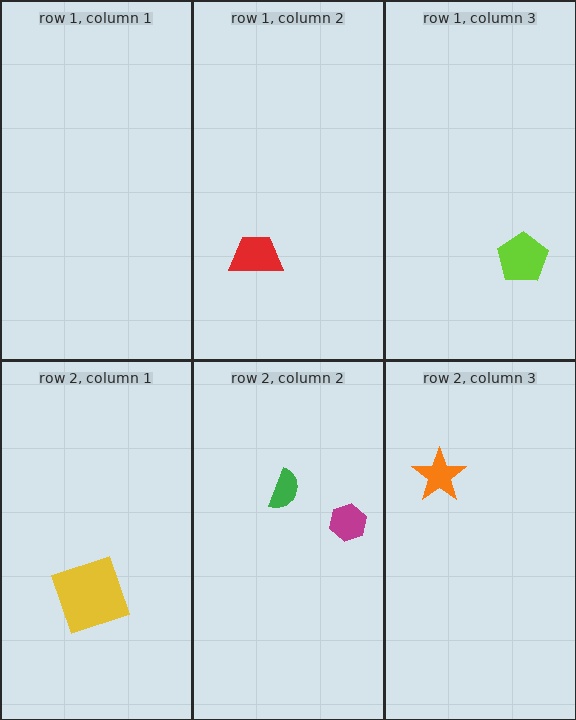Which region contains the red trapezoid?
The row 1, column 2 region.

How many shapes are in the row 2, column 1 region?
1.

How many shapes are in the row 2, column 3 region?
1.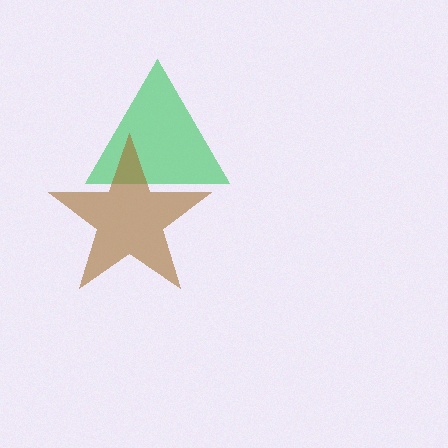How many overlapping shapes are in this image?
There are 2 overlapping shapes in the image.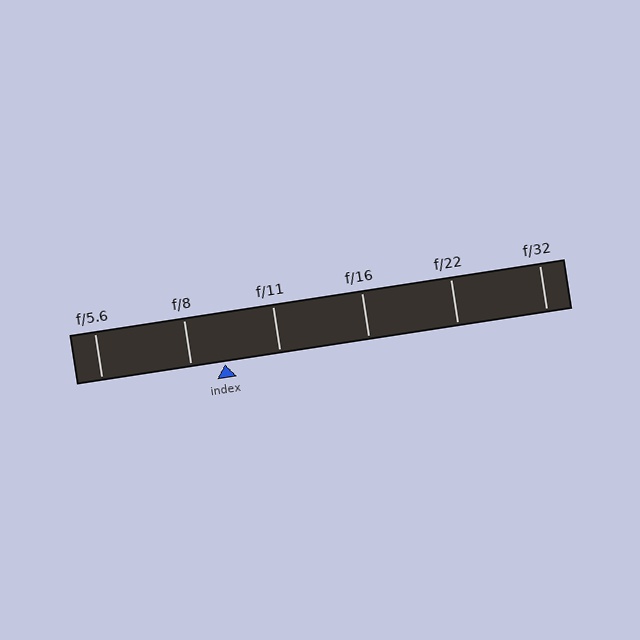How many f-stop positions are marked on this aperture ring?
There are 6 f-stop positions marked.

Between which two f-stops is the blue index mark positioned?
The index mark is between f/8 and f/11.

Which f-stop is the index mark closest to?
The index mark is closest to f/8.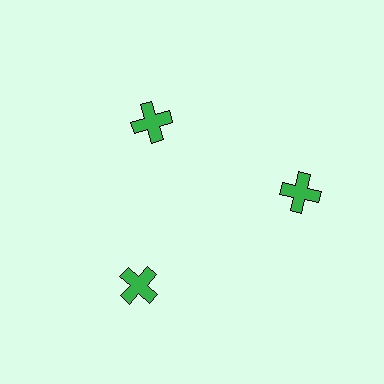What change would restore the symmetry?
The symmetry would be restored by moving it outward, back onto the ring so that all 3 crosses sit at equal angles and equal distance from the center.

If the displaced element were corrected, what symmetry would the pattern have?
It would have 3-fold rotational symmetry — the pattern would map onto itself every 120 degrees.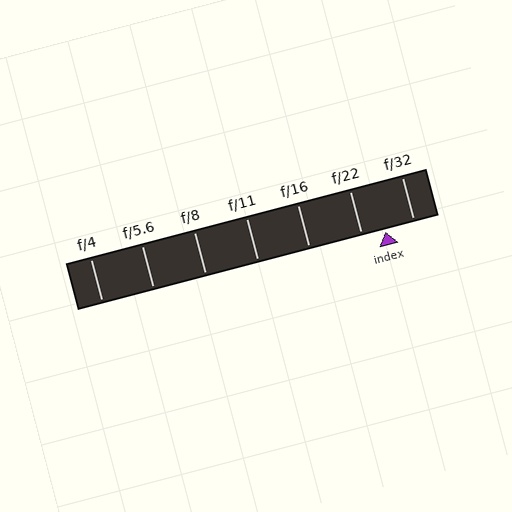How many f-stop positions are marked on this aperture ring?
There are 7 f-stop positions marked.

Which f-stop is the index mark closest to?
The index mark is closest to f/22.